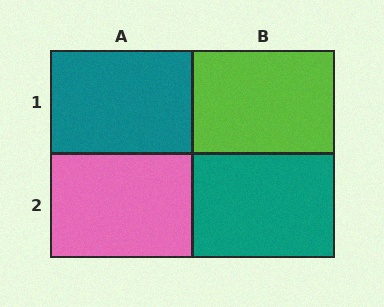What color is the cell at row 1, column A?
Teal.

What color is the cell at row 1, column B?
Lime.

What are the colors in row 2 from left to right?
Pink, teal.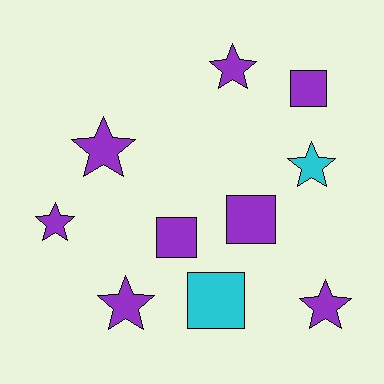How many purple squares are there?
There are 3 purple squares.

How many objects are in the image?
There are 10 objects.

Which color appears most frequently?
Purple, with 8 objects.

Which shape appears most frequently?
Star, with 6 objects.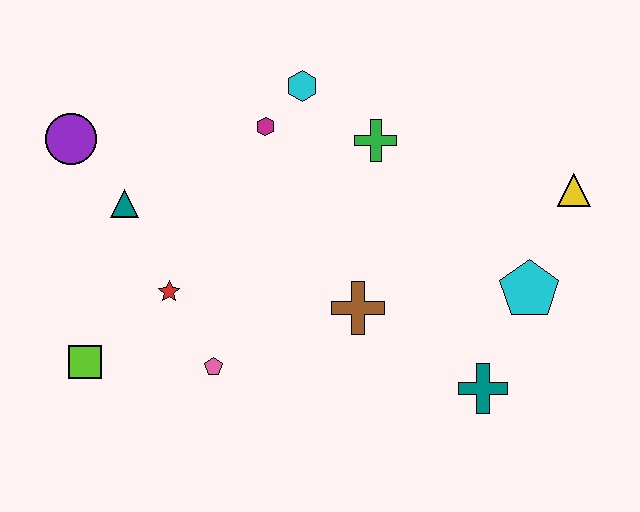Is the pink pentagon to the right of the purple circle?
Yes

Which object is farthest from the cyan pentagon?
The purple circle is farthest from the cyan pentagon.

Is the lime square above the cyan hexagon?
No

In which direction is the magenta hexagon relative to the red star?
The magenta hexagon is above the red star.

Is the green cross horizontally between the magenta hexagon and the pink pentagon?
No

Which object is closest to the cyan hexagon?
The magenta hexagon is closest to the cyan hexagon.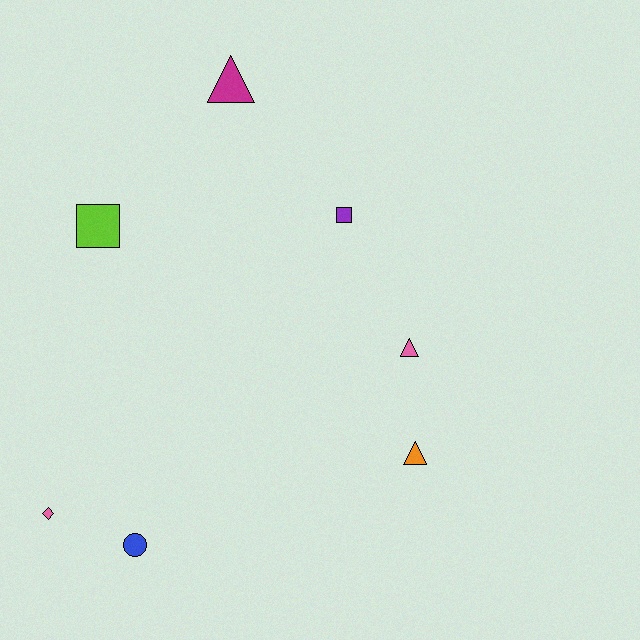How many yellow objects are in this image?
There are no yellow objects.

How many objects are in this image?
There are 7 objects.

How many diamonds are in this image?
There is 1 diamond.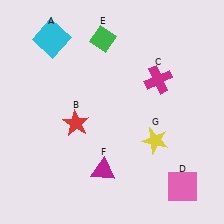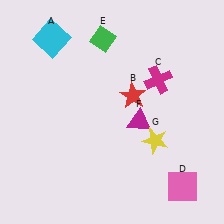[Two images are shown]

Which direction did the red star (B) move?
The red star (B) moved right.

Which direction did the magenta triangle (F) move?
The magenta triangle (F) moved up.